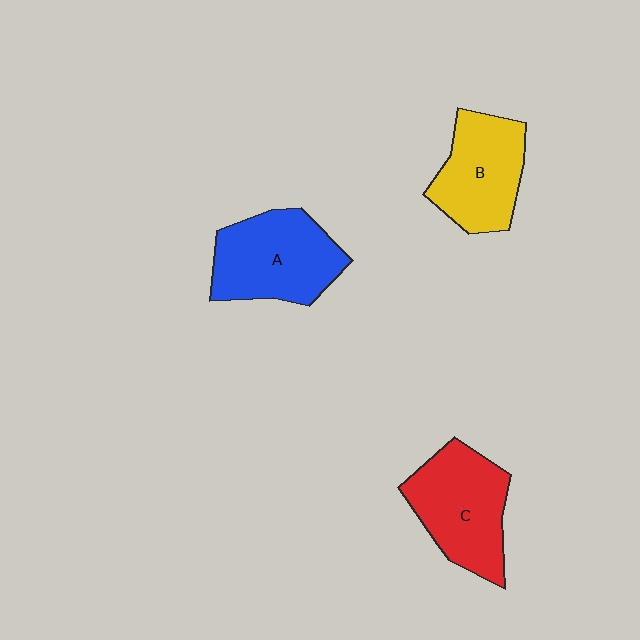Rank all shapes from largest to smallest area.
From largest to smallest: A (blue), C (red), B (yellow).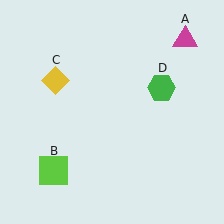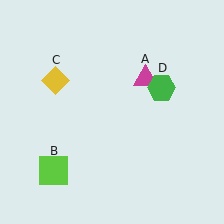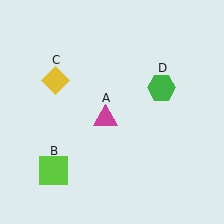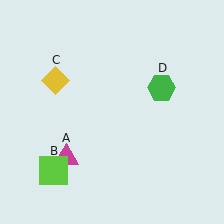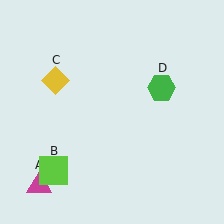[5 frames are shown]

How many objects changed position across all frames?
1 object changed position: magenta triangle (object A).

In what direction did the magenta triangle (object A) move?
The magenta triangle (object A) moved down and to the left.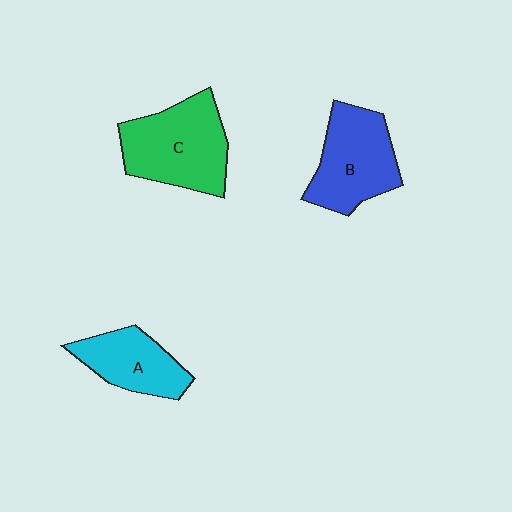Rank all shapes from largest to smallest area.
From largest to smallest: C (green), B (blue), A (cyan).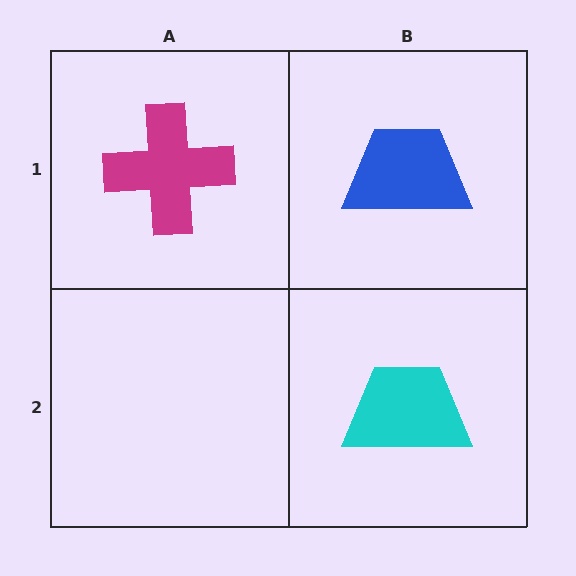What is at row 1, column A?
A magenta cross.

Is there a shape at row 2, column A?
No, that cell is empty.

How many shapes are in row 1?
2 shapes.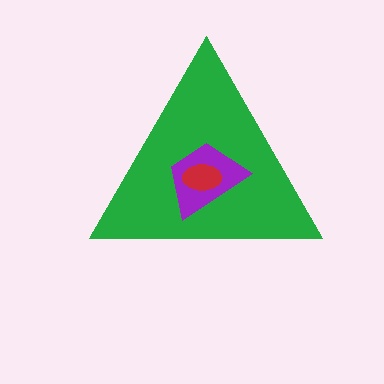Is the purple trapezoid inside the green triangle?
Yes.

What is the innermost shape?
The red ellipse.